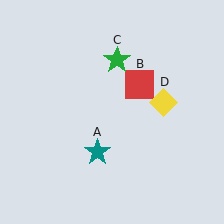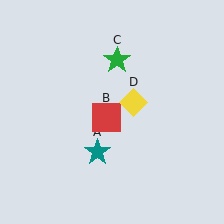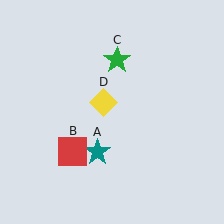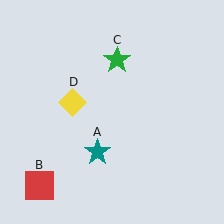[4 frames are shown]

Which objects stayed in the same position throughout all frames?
Teal star (object A) and green star (object C) remained stationary.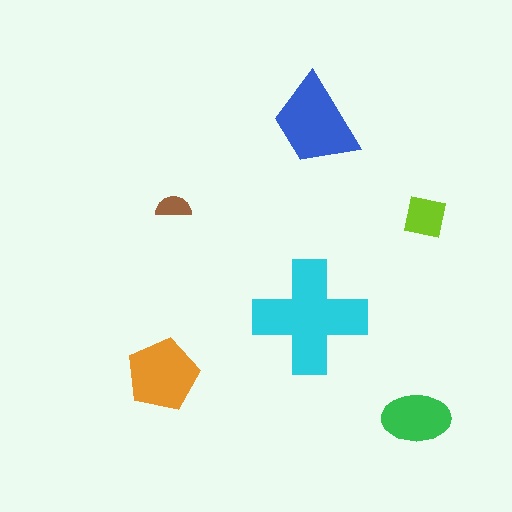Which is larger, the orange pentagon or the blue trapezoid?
The blue trapezoid.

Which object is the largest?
The cyan cross.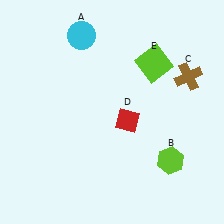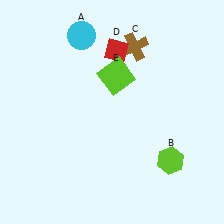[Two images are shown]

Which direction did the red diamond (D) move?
The red diamond (D) moved up.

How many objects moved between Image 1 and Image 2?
3 objects moved between the two images.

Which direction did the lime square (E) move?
The lime square (E) moved left.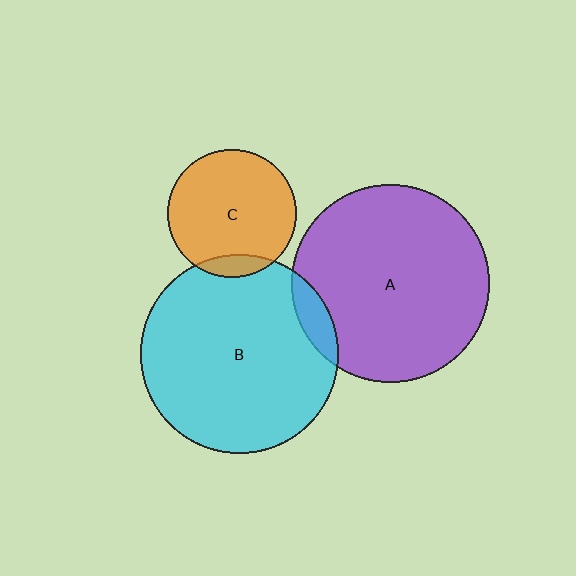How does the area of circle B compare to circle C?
Approximately 2.4 times.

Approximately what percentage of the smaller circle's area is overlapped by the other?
Approximately 10%.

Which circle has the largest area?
Circle B (cyan).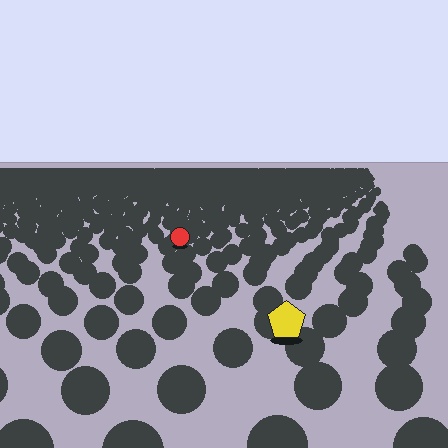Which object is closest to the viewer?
The yellow pentagon is closest. The texture marks near it are larger and more spread out.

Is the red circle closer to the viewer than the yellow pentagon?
No. The yellow pentagon is closer — you can tell from the texture gradient: the ground texture is coarser near it.